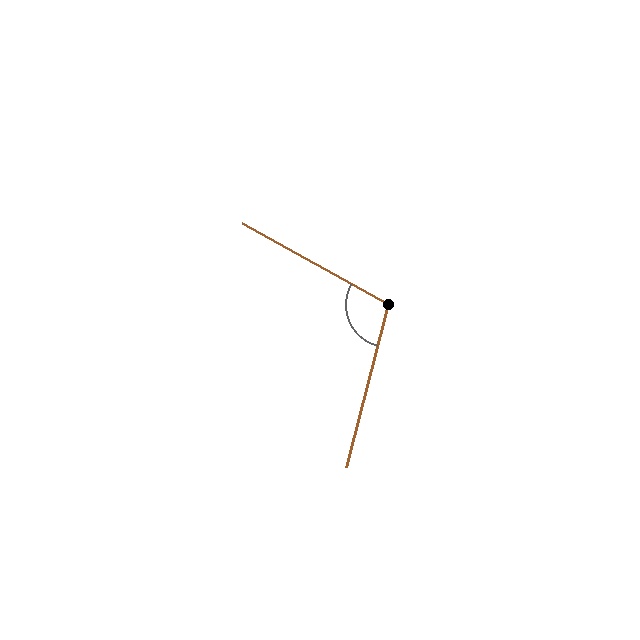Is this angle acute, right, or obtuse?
It is obtuse.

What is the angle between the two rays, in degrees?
Approximately 105 degrees.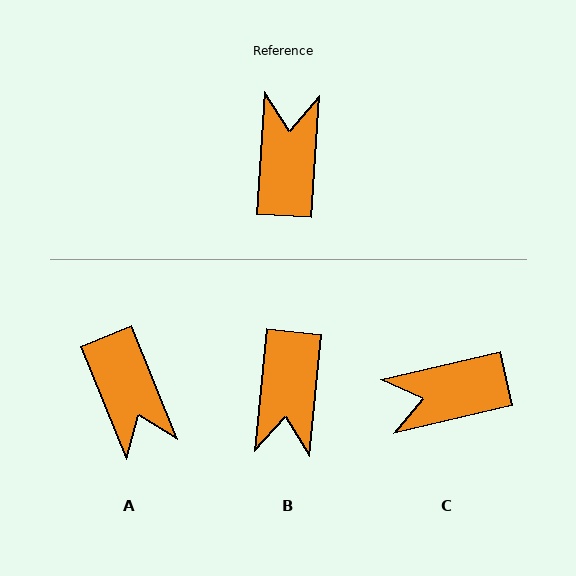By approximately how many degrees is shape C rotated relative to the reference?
Approximately 107 degrees counter-clockwise.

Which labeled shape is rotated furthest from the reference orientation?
B, about 178 degrees away.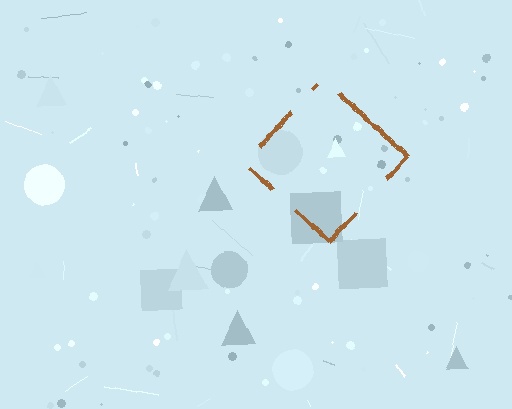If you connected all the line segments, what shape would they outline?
They would outline a diamond.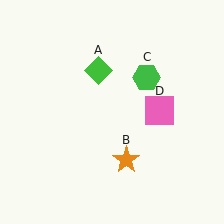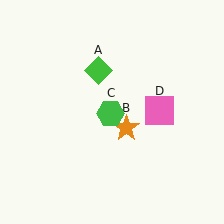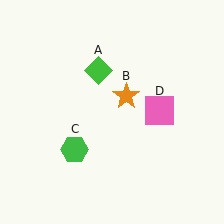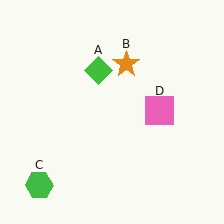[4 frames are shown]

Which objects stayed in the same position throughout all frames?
Green diamond (object A) and pink square (object D) remained stationary.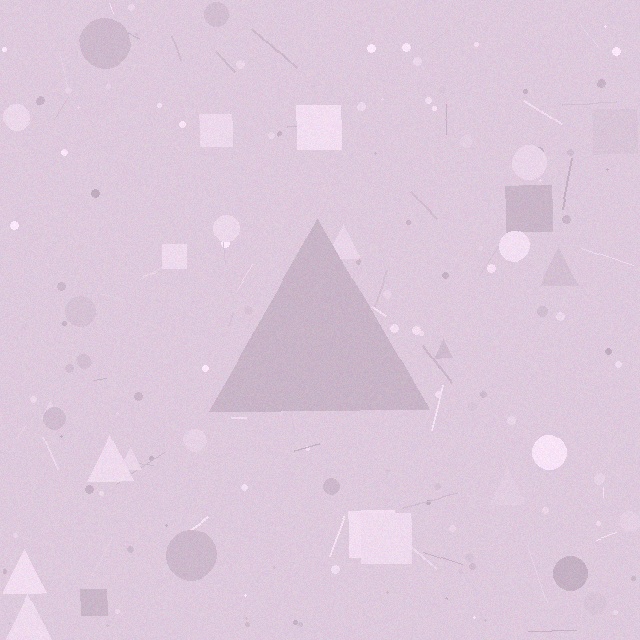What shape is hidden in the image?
A triangle is hidden in the image.